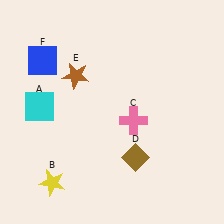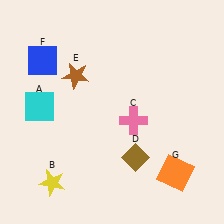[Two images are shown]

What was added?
An orange square (G) was added in Image 2.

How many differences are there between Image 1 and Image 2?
There is 1 difference between the two images.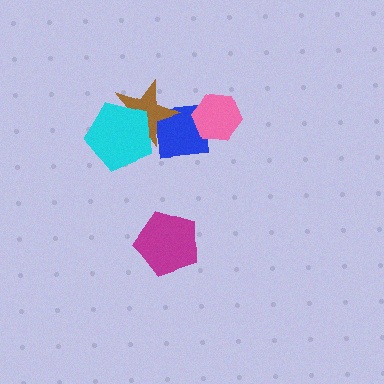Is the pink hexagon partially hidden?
No, no other shape covers it.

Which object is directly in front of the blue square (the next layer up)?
The pink hexagon is directly in front of the blue square.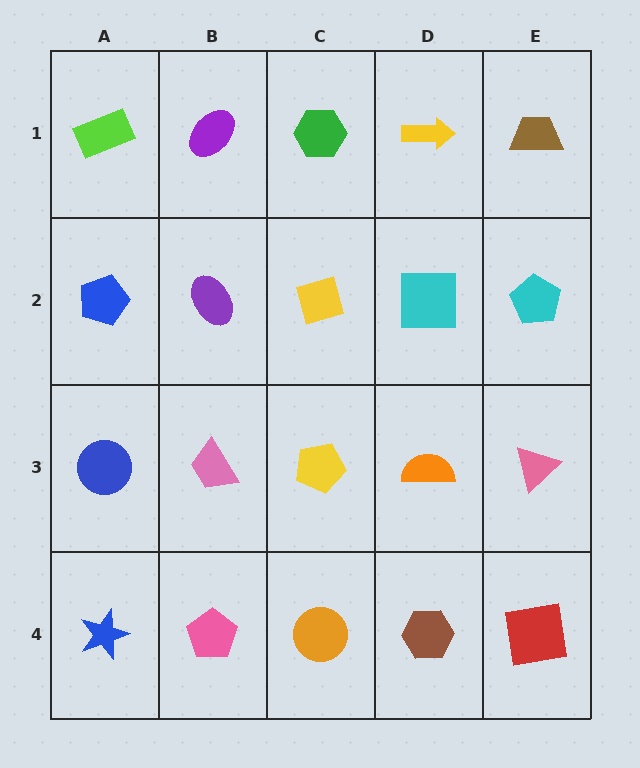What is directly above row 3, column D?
A cyan square.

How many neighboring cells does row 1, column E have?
2.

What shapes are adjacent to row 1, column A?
A blue pentagon (row 2, column A), a purple ellipse (row 1, column B).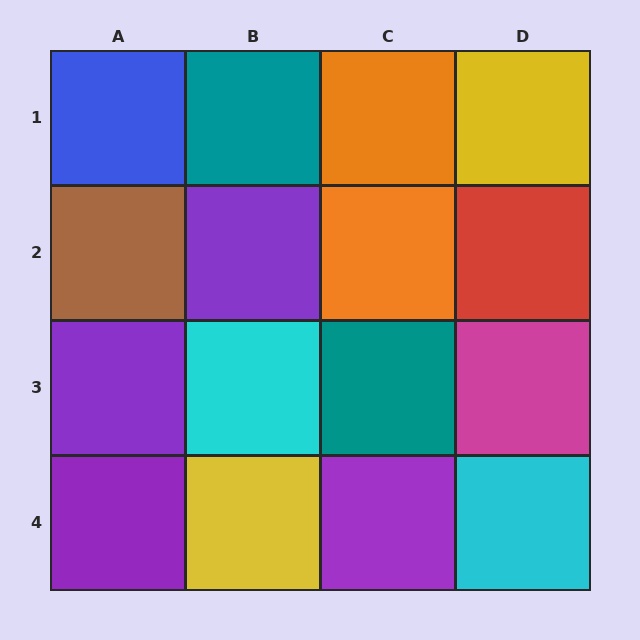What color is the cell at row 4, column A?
Purple.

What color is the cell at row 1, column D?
Yellow.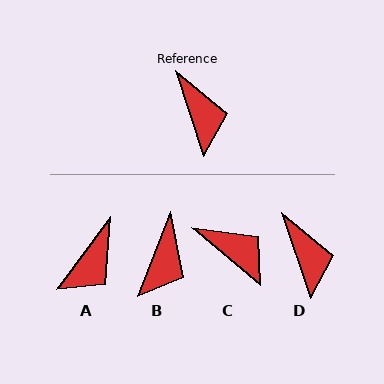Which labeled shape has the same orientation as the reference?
D.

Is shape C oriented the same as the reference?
No, it is off by about 32 degrees.